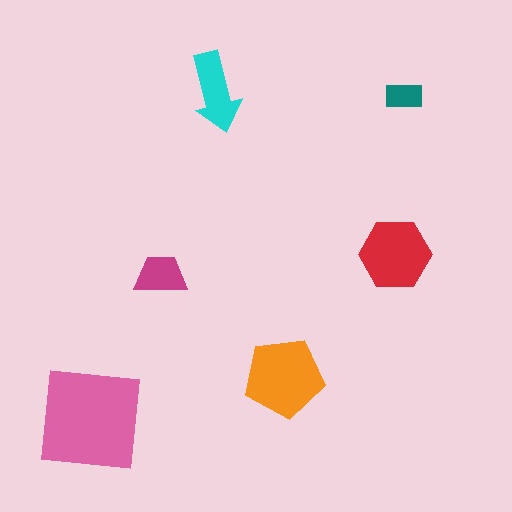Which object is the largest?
The pink square.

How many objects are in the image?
There are 6 objects in the image.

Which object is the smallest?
The teal rectangle.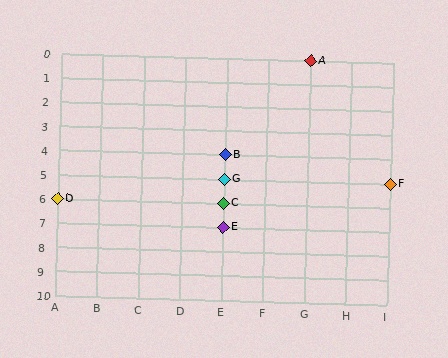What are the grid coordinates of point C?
Point C is at grid coordinates (E, 6).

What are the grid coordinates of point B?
Point B is at grid coordinates (E, 4).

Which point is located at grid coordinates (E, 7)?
Point E is at (E, 7).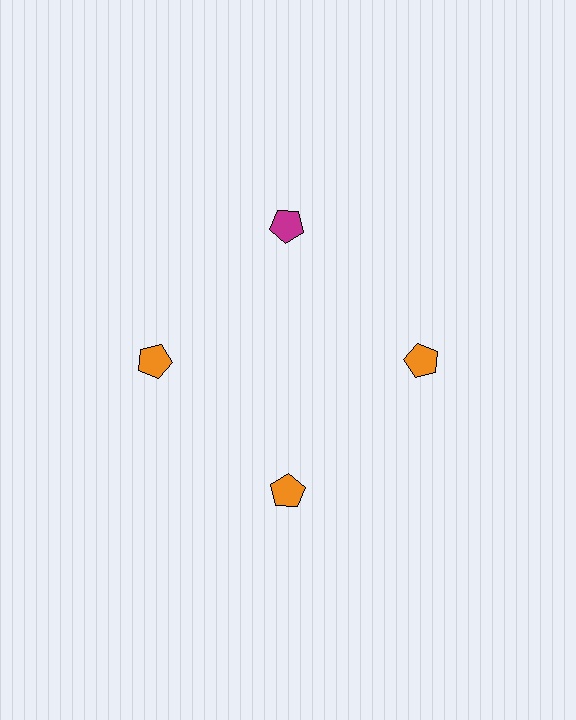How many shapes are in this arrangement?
There are 4 shapes arranged in a ring pattern.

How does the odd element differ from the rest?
It has a different color: magenta instead of orange.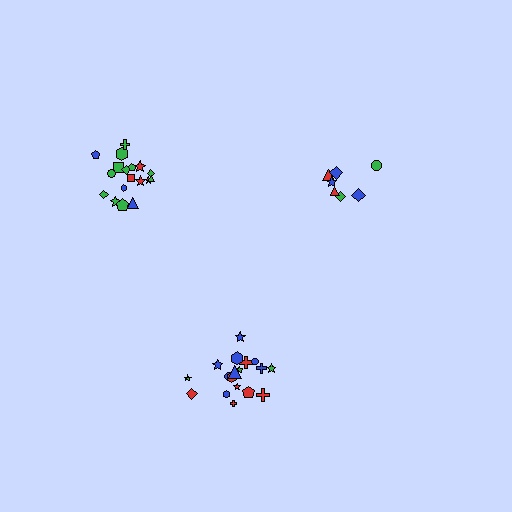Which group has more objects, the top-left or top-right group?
The top-left group.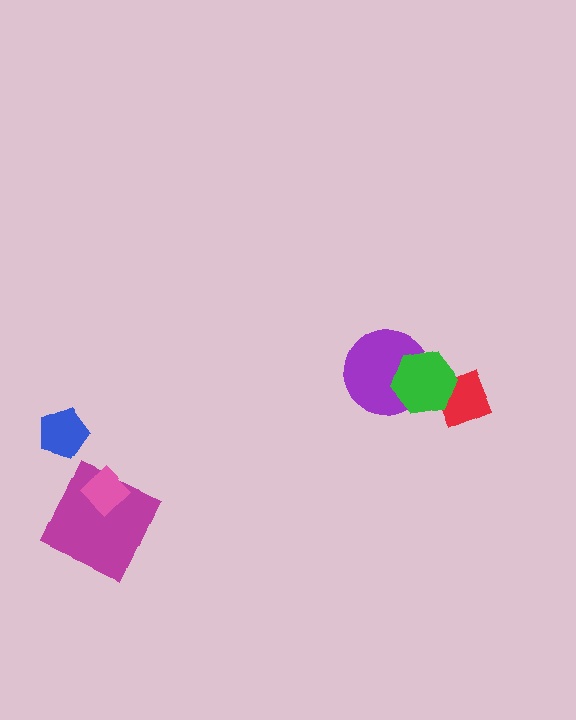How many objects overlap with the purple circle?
1 object overlaps with the purple circle.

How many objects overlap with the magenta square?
1 object overlaps with the magenta square.